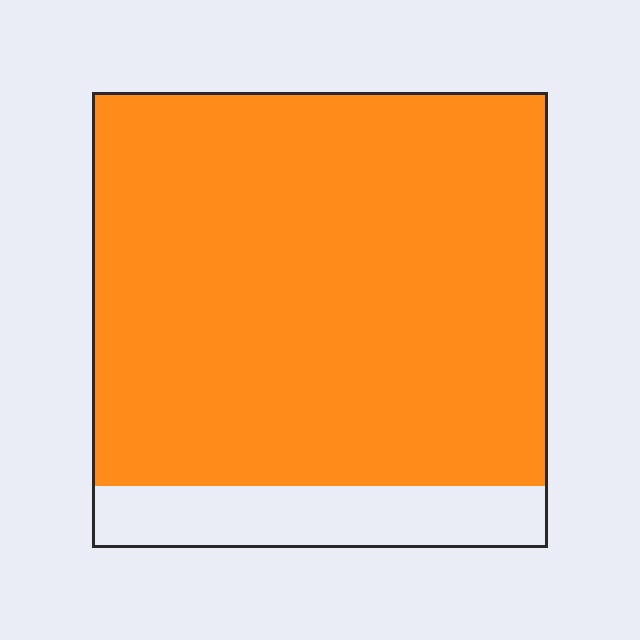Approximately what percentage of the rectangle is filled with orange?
Approximately 85%.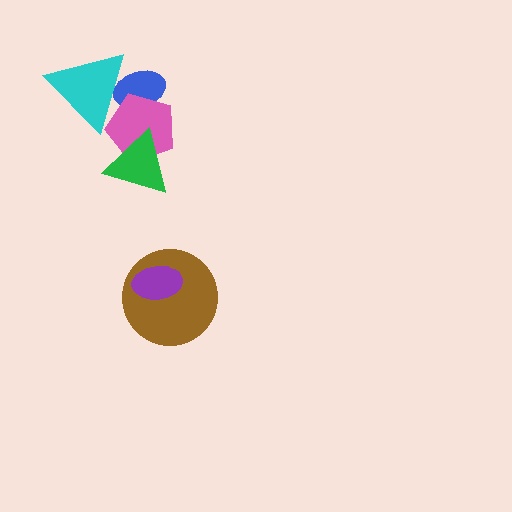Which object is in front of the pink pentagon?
The green triangle is in front of the pink pentagon.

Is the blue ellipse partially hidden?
Yes, it is partially covered by another shape.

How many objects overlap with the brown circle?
1 object overlaps with the brown circle.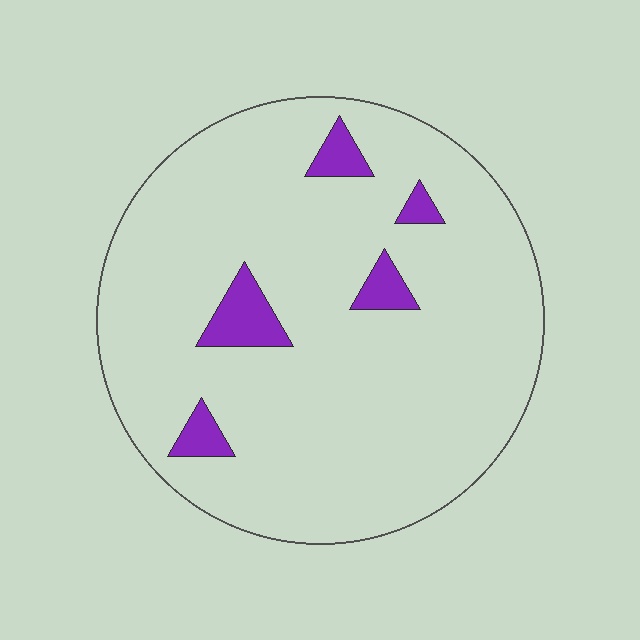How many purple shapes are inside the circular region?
5.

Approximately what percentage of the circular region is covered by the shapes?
Approximately 10%.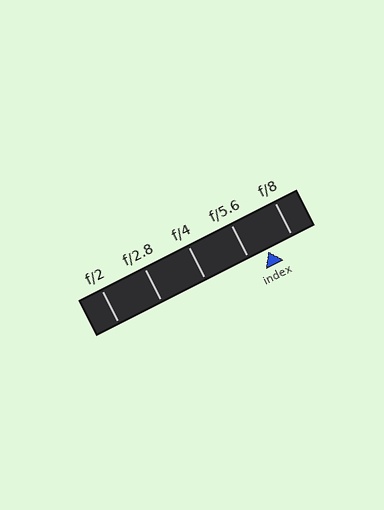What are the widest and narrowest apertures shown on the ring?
The widest aperture shown is f/2 and the narrowest is f/8.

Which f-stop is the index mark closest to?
The index mark is closest to f/5.6.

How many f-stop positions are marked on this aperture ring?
There are 5 f-stop positions marked.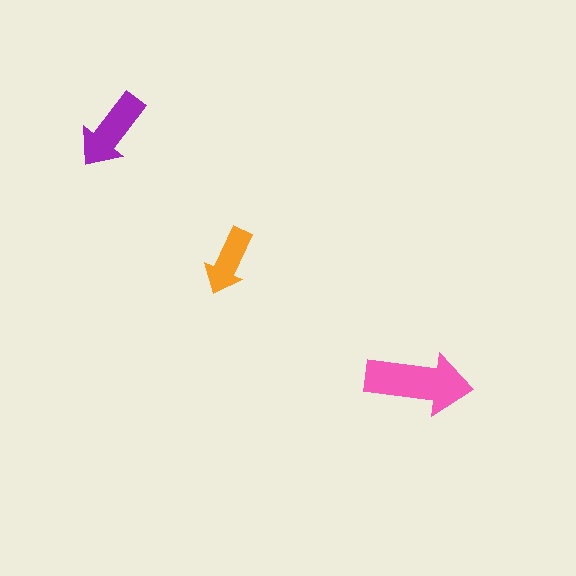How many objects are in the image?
There are 3 objects in the image.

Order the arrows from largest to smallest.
the pink one, the purple one, the orange one.